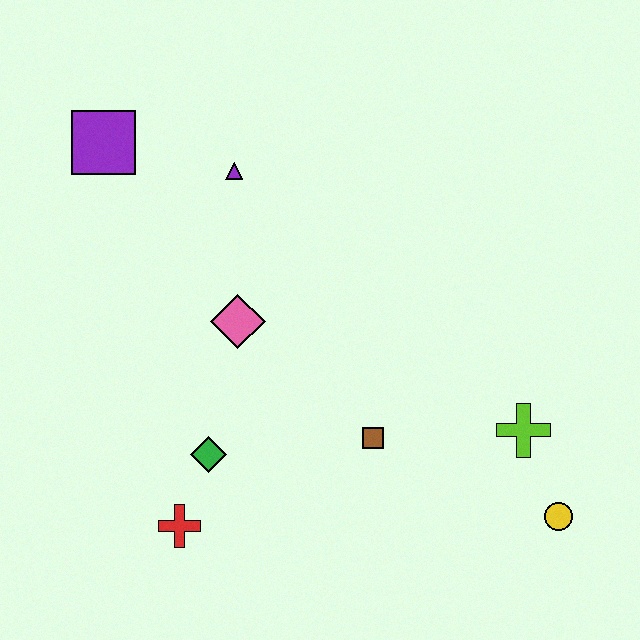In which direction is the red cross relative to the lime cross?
The red cross is to the left of the lime cross.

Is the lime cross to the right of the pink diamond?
Yes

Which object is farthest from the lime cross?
The purple square is farthest from the lime cross.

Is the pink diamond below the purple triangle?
Yes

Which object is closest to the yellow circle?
The lime cross is closest to the yellow circle.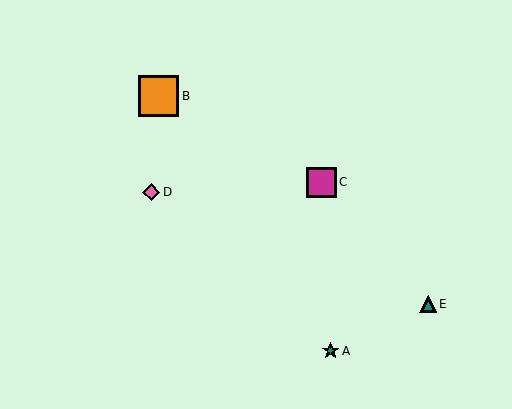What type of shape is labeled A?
Shape A is a teal star.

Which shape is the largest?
The orange square (labeled B) is the largest.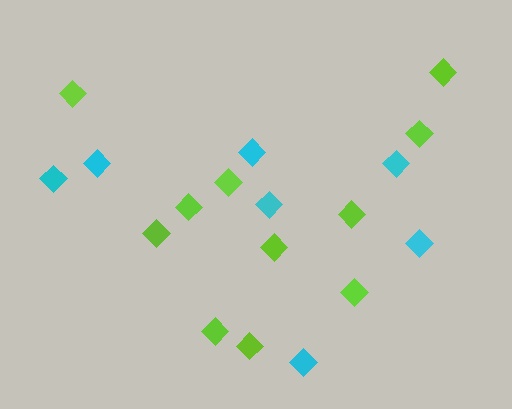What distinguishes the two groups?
There are 2 groups: one group of lime diamonds (11) and one group of cyan diamonds (7).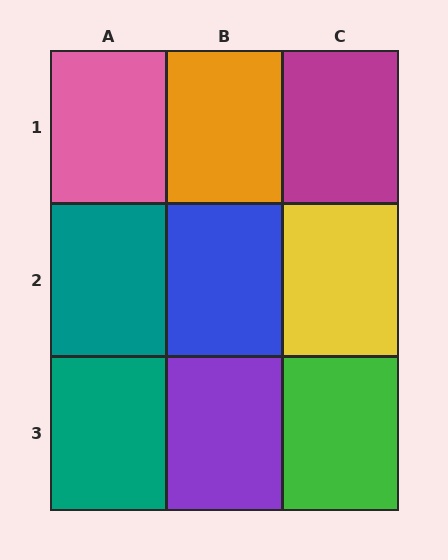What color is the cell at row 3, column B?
Purple.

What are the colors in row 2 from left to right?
Teal, blue, yellow.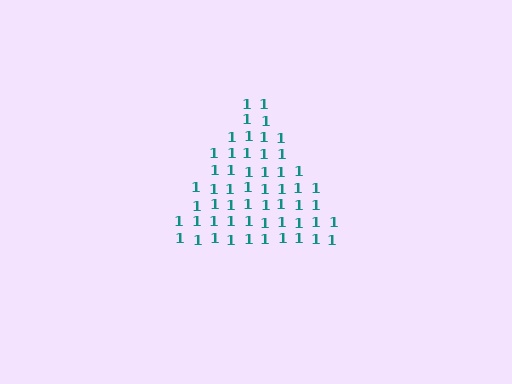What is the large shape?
The large shape is a triangle.